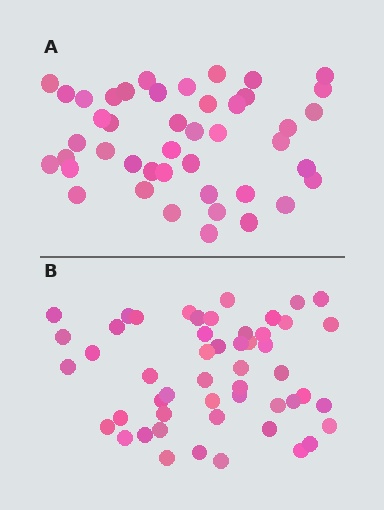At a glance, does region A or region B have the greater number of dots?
Region B (the bottom region) has more dots.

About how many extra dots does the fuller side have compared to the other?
Region B has roughly 8 or so more dots than region A.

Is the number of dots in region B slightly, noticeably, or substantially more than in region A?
Region B has only slightly more — the two regions are fairly close. The ratio is roughly 1.2 to 1.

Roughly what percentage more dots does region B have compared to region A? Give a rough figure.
About 15% more.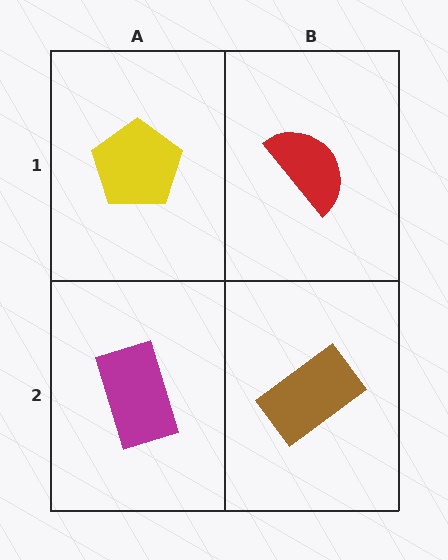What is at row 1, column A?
A yellow pentagon.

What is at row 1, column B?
A red semicircle.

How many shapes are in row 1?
2 shapes.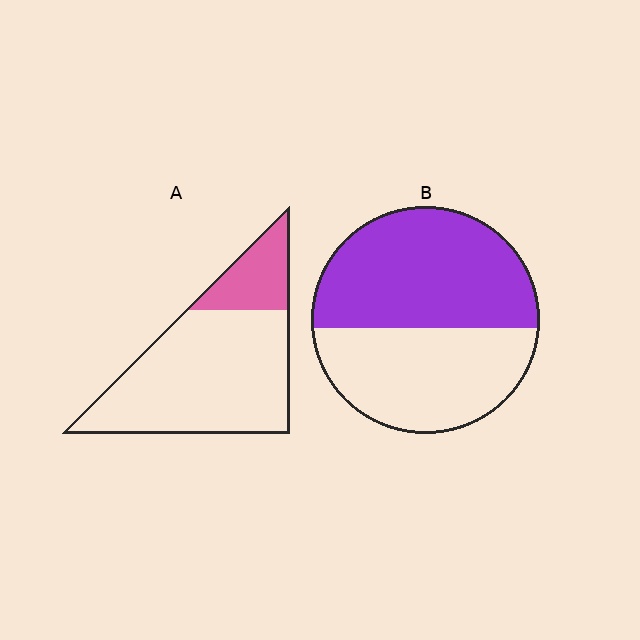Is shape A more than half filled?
No.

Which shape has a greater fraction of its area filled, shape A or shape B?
Shape B.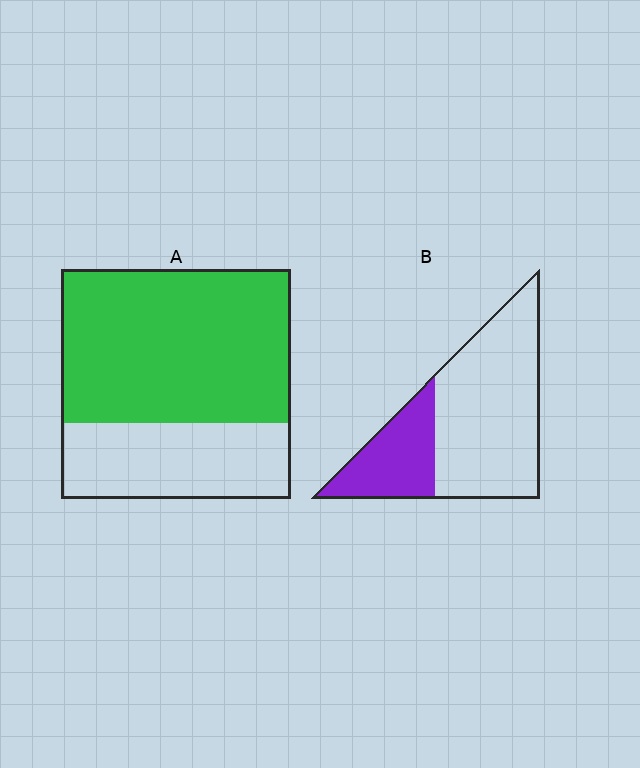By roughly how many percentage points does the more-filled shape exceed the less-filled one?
By roughly 40 percentage points (A over B).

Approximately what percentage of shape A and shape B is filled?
A is approximately 65% and B is approximately 30%.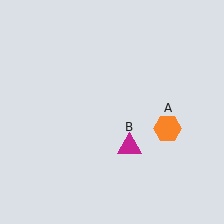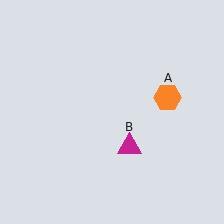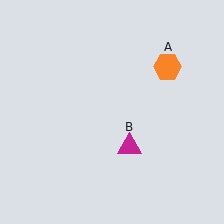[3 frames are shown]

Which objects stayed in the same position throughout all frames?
Magenta triangle (object B) remained stationary.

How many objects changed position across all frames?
1 object changed position: orange hexagon (object A).